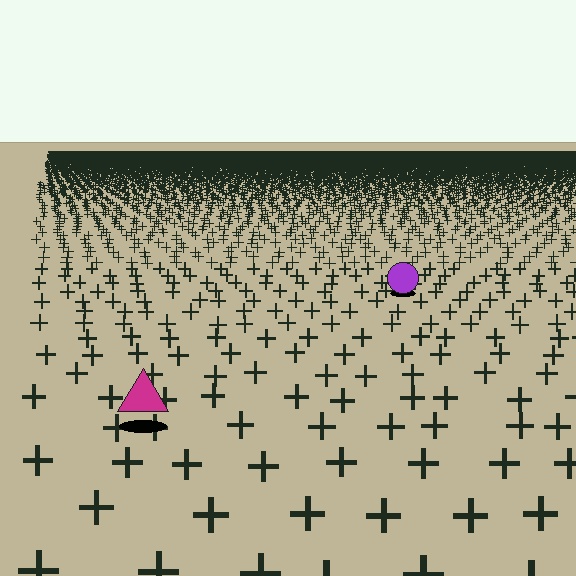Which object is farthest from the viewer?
The purple circle is farthest from the viewer. It appears smaller and the ground texture around it is denser.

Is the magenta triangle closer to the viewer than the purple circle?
Yes. The magenta triangle is closer — you can tell from the texture gradient: the ground texture is coarser near it.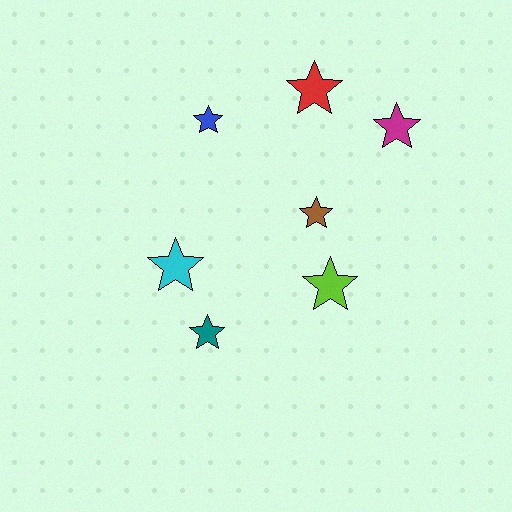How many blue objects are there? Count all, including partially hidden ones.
There is 1 blue object.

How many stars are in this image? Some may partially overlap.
There are 7 stars.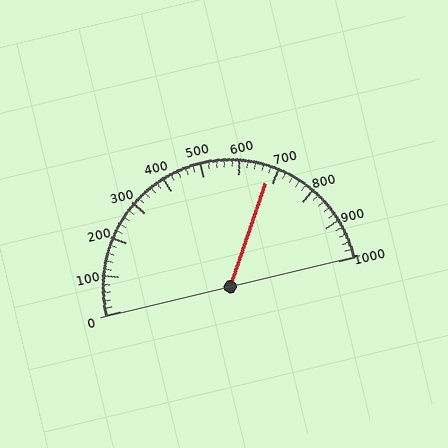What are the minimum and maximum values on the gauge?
The gauge ranges from 0 to 1000.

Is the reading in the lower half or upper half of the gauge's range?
The reading is in the upper half of the range (0 to 1000).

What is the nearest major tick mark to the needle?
The nearest major tick mark is 700.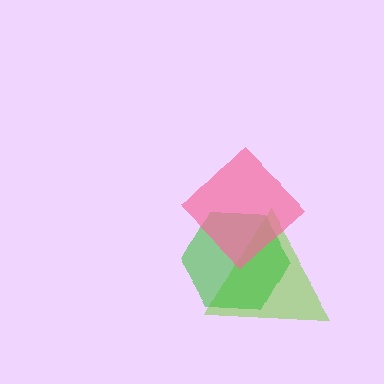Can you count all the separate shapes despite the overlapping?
Yes, there are 3 separate shapes.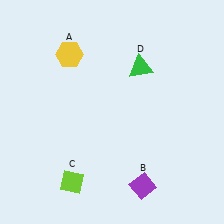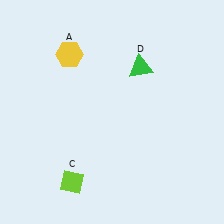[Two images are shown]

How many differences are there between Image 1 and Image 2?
There is 1 difference between the two images.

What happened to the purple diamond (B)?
The purple diamond (B) was removed in Image 2. It was in the bottom-right area of Image 1.